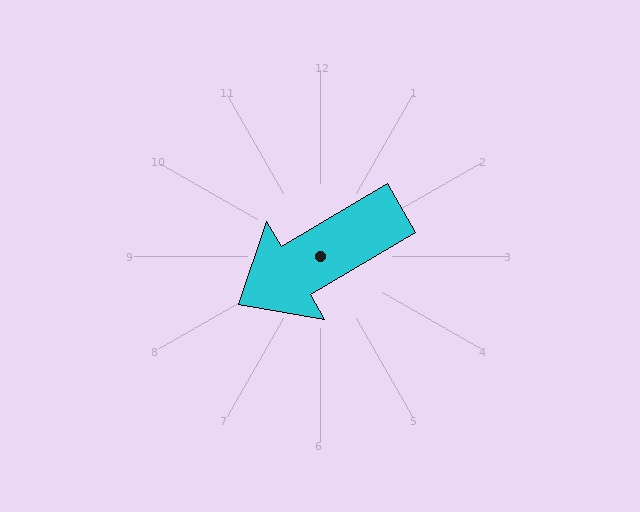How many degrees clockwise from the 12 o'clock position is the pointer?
Approximately 239 degrees.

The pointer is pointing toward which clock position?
Roughly 8 o'clock.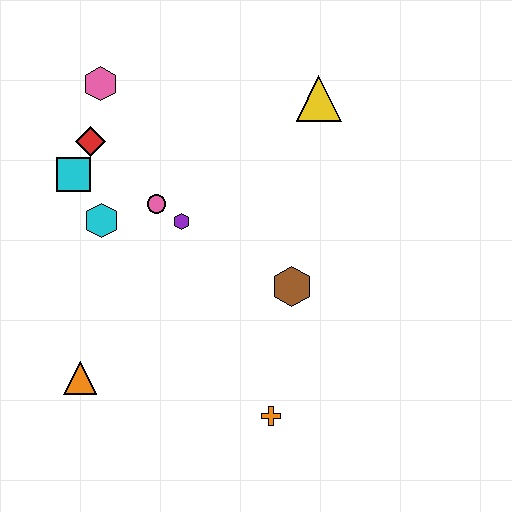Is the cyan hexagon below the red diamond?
Yes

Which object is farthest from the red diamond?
The orange cross is farthest from the red diamond.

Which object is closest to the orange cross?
The brown hexagon is closest to the orange cross.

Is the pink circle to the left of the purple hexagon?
Yes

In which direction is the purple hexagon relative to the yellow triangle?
The purple hexagon is to the left of the yellow triangle.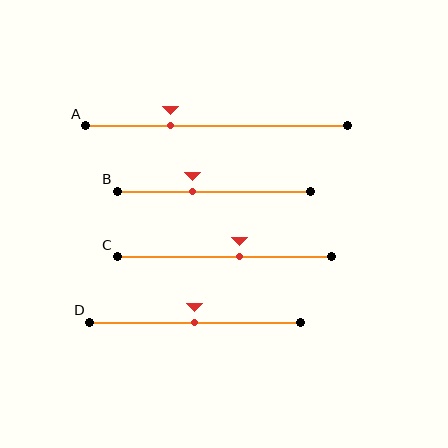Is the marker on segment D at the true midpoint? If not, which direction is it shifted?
Yes, the marker on segment D is at the true midpoint.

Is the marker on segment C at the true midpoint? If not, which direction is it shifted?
No, the marker on segment C is shifted to the right by about 7% of the segment length.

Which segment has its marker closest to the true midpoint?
Segment D has its marker closest to the true midpoint.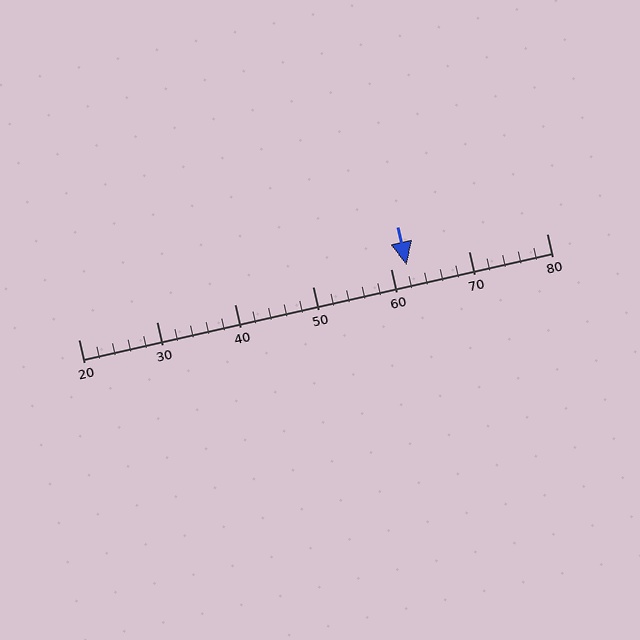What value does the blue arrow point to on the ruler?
The blue arrow points to approximately 62.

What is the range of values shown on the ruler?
The ruler shows values from 20 to 80.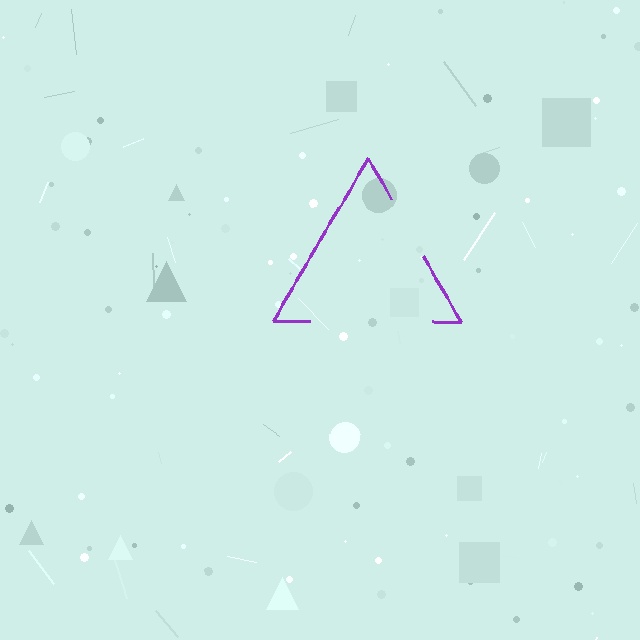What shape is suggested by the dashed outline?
The dashed outline suggests a triangle.